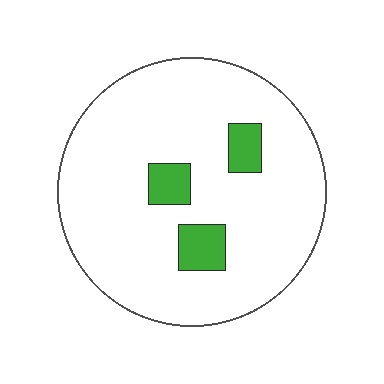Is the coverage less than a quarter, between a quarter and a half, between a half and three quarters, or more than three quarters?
Less than a quarter.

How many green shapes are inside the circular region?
3.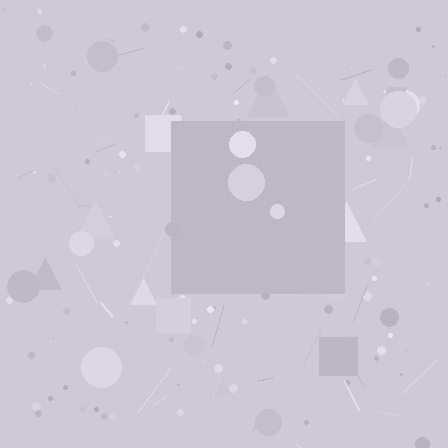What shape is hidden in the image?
A square is hidden in the image.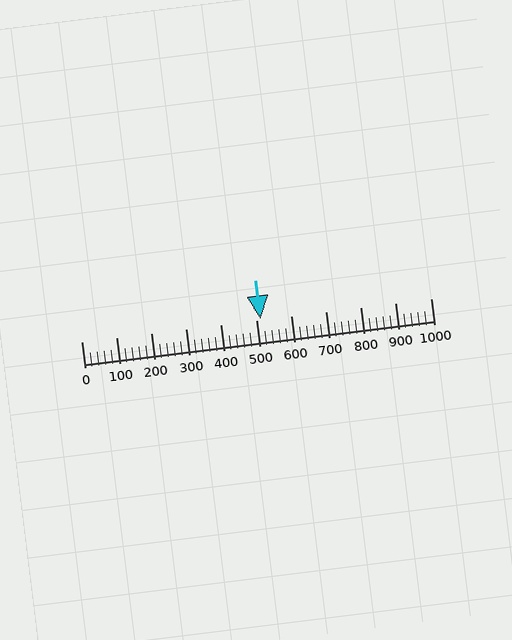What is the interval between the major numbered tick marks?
The major tick marks are spaced 100 units apart.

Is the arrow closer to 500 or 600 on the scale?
The arrow is closer to 500.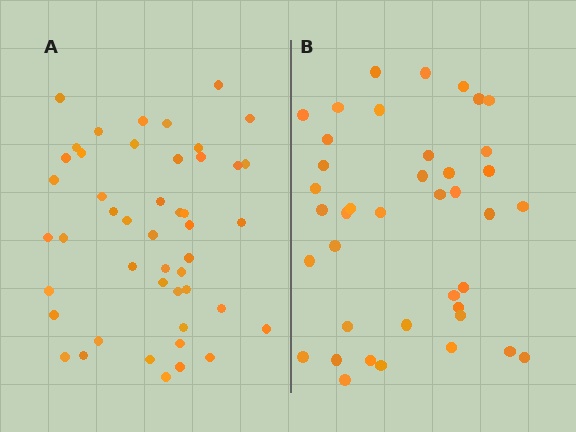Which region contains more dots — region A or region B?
Region A (the left region) has more dots.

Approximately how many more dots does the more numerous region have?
Region A has roughly 8 or so more dots than region B.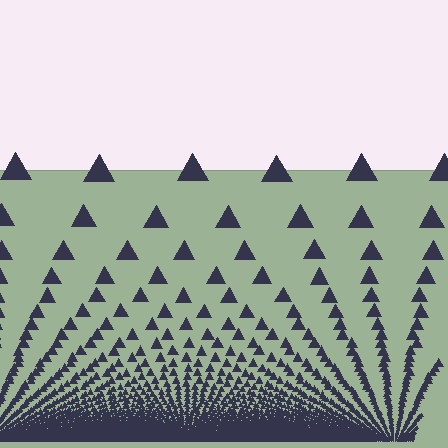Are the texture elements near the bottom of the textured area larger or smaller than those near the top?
Smaller. The gradient is inverted — elements near the bottom are smaller and denser.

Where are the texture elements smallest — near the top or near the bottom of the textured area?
Near the bottom.